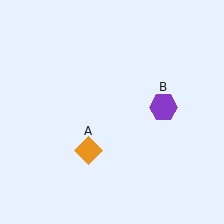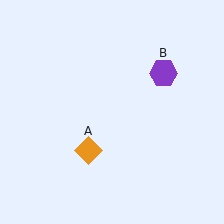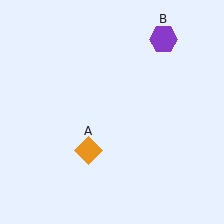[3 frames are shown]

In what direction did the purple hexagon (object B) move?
The purple hexagon (object B) moved up.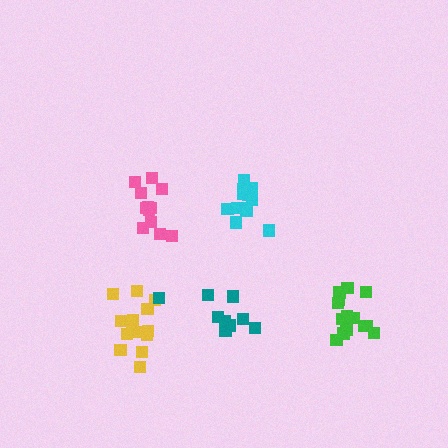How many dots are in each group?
Group 1: 12 dots, Group 2: 15 dots, Group 3: 14 dots, Group 4: 12 dots, Group 5: 9 dots (62 total).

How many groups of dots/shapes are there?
There are 5 groups.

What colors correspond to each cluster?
The clusters are colored: cyan, green, yellow, pink, teal.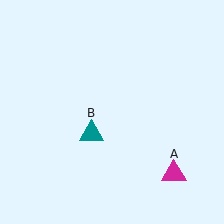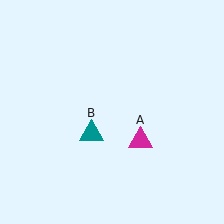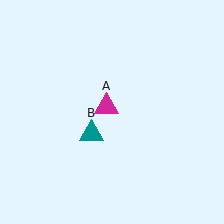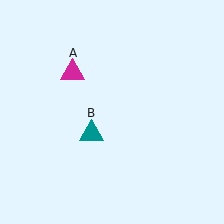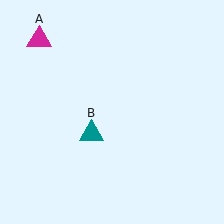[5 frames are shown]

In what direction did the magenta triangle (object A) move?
The magenta triangle (object A) moved up and to the left.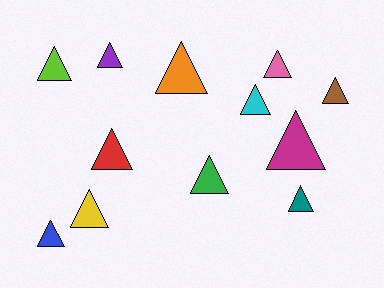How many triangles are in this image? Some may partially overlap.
There are 12 triangles.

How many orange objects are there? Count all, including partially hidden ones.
There is 1 orange object.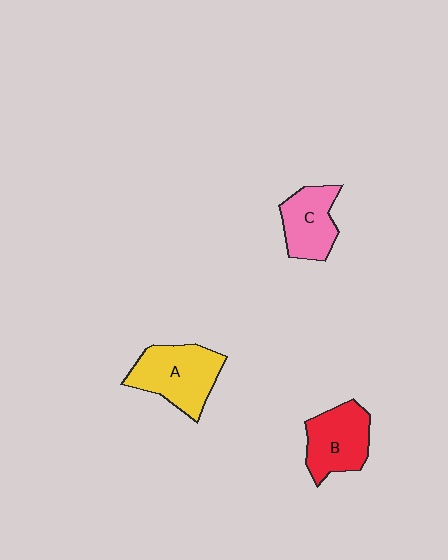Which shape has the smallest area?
Shape C (pink).